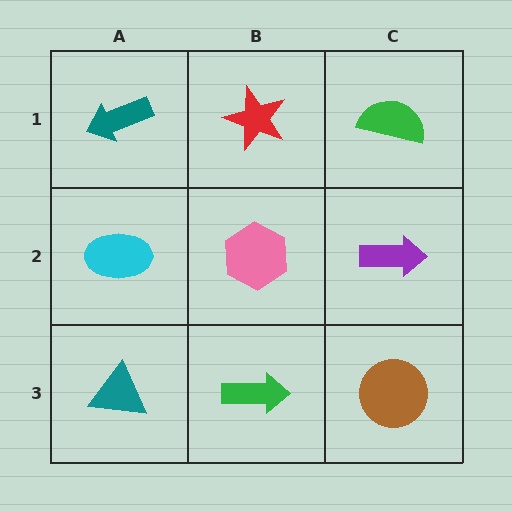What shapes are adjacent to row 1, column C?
A purple arrow (row 2, column C), a red star (row 1, column B).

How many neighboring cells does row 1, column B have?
3.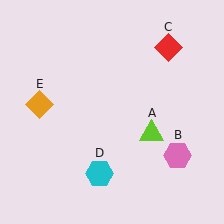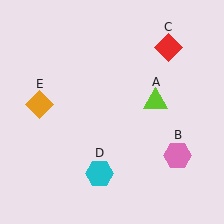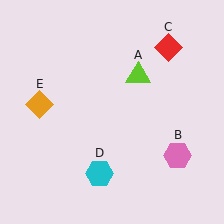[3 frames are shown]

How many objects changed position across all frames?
1 object changed position: lime triangle (object A).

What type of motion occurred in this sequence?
The lime triangle (object A) rotated counterclockwise around the center of the scene.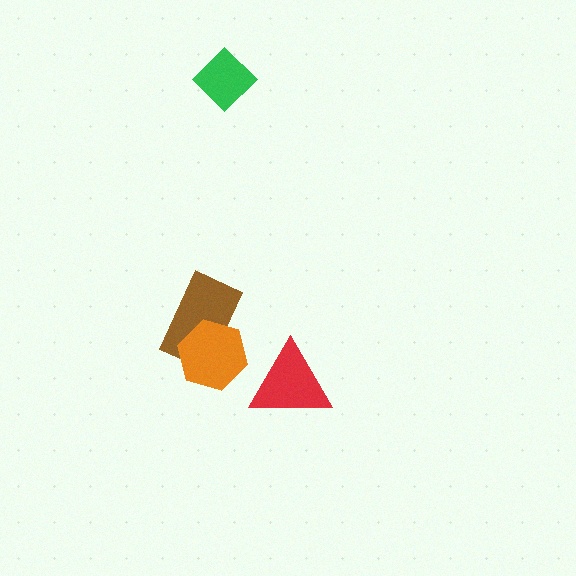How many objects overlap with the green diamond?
0 objects overlap with the green diamond.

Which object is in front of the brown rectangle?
The orange hexagon is in front of the brown rectangle.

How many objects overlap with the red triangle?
0 objects overlap with the red triangle.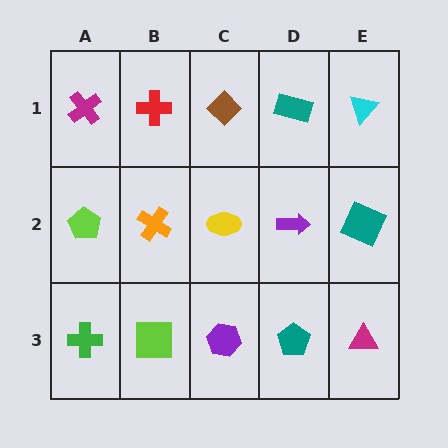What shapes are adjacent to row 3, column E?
A teal square (row 2, column E), a teal pentagon (row 3, column D).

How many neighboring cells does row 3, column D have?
3.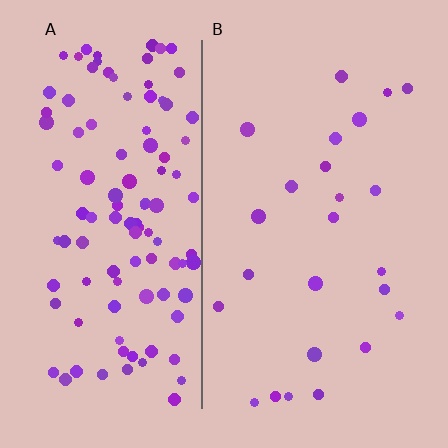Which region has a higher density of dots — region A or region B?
A (the left).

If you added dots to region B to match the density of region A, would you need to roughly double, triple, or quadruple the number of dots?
Approximately quadruple.